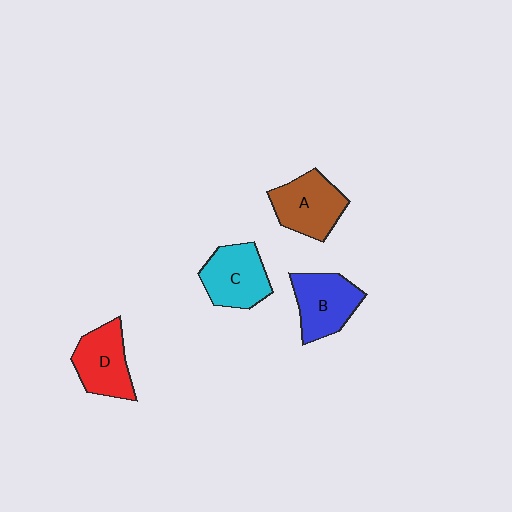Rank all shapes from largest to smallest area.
From largest to smallest: A (brown), B (blue), C (cyan), D (red).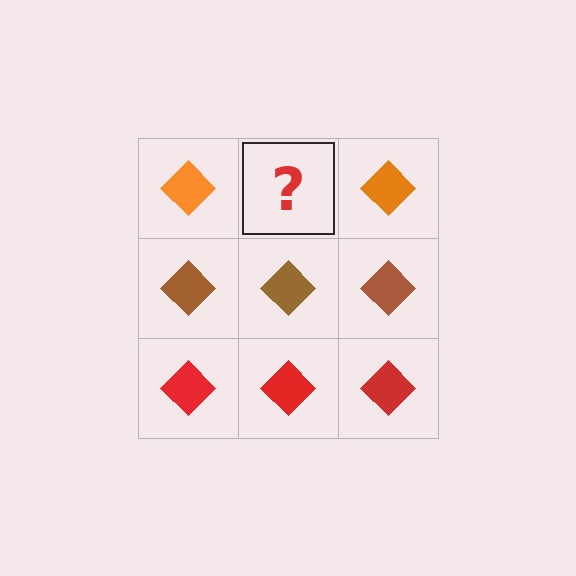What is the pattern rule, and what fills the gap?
The rule is that each row has a consistent color. The gap should be filled with an orange diamond.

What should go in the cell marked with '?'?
The missing cell should contain an orange diamond.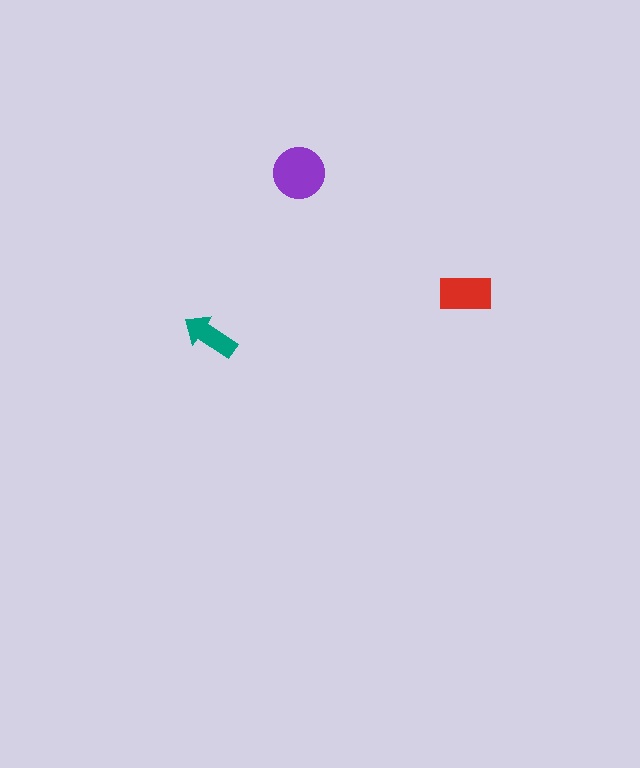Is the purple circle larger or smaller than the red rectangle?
Larger.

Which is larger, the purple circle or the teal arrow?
The purple circle.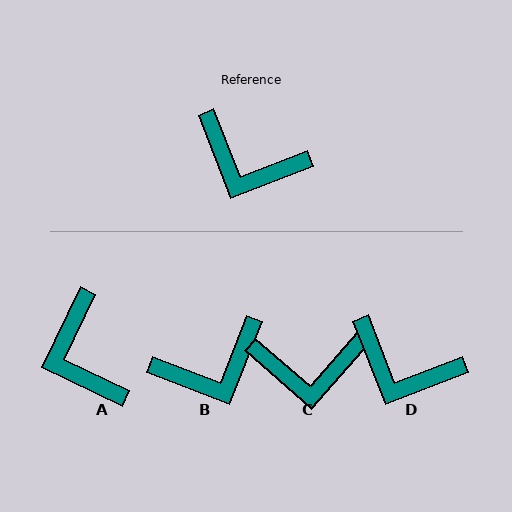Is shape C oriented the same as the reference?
No, it is off by about 28 degrees.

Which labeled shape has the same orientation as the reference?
D.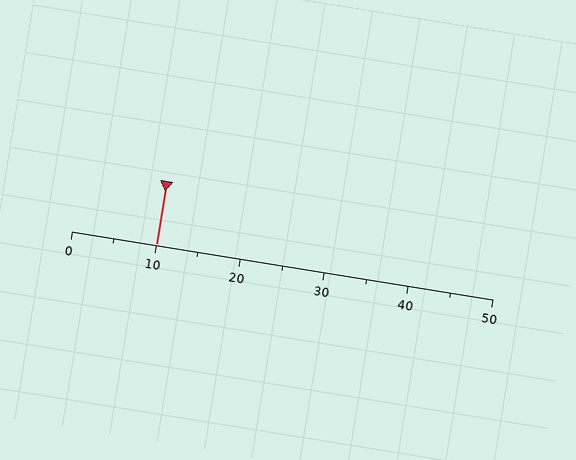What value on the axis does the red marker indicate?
The marker indicates approximately 10.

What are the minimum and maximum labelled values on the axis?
The axis runs from 0 to 50.